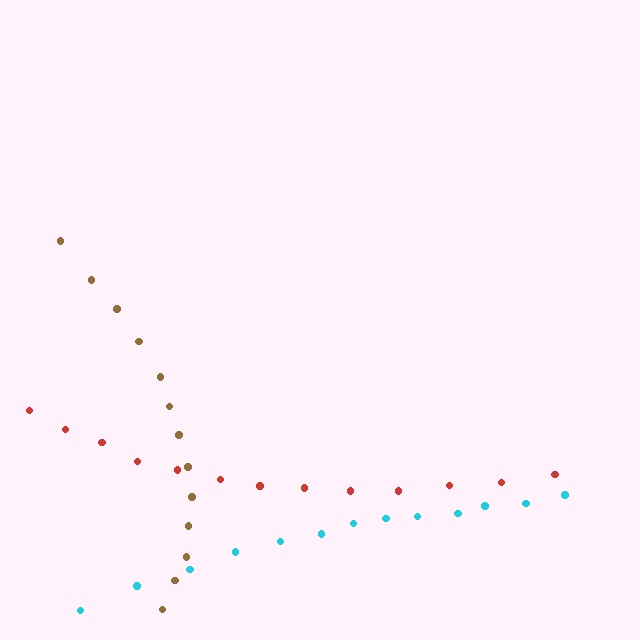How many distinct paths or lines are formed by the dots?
There are 3 distinct paths.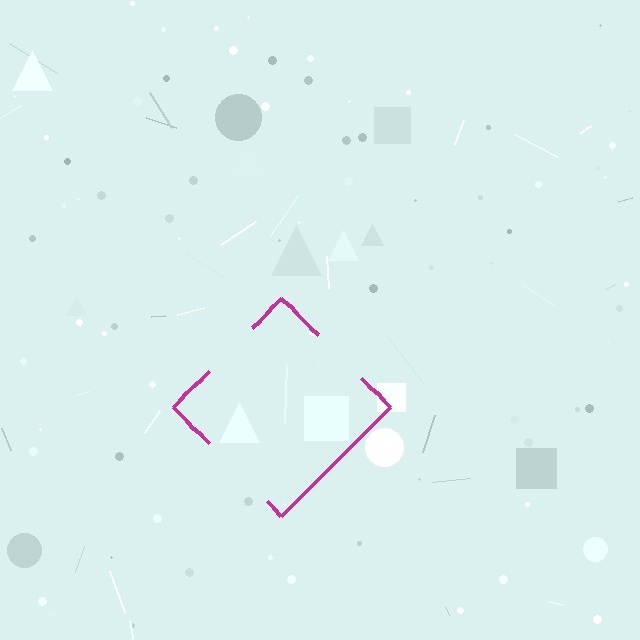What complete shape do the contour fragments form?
The contour fragments form a diamond.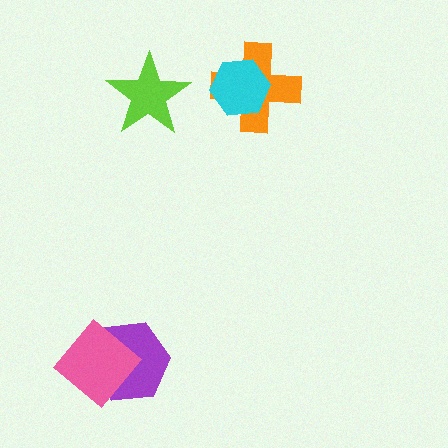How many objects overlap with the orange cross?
1 object overlaps with the orange cross.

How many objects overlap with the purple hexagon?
1 object overlaps with the purple hexagon.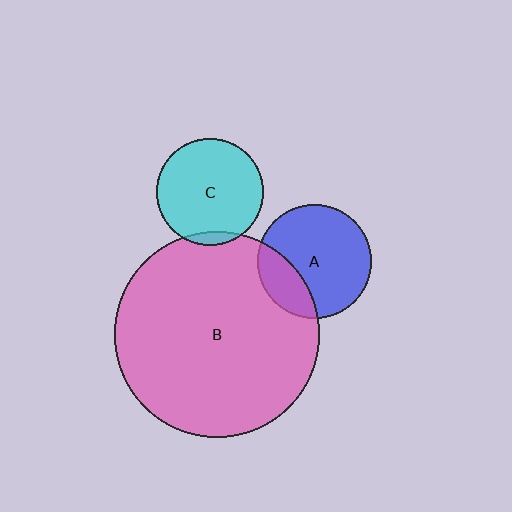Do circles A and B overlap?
Yes.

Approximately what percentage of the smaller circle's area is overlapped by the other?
Approximately 25%.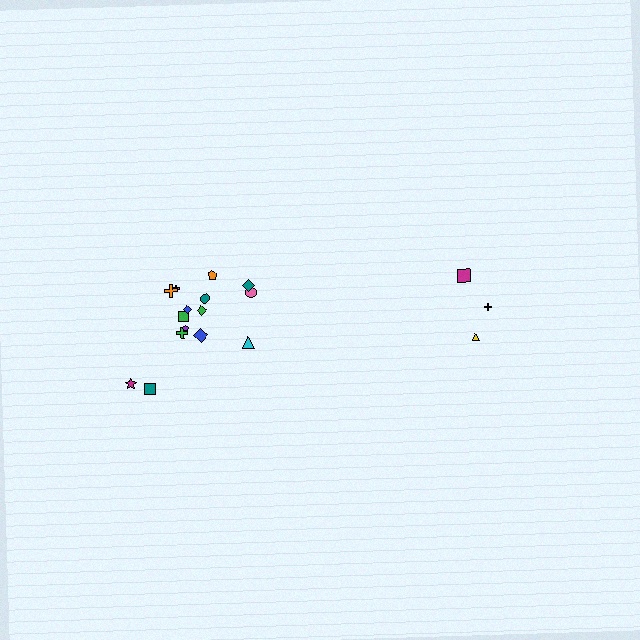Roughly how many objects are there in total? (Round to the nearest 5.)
Roughly 20 objects in total.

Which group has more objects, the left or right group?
The left group.